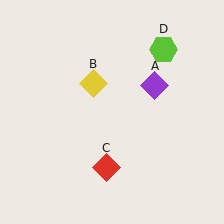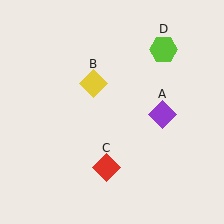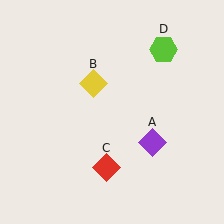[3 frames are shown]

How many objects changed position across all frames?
1 object changed position: purple diamond (object A).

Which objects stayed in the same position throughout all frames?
Yellow diamond (object B) and red diamond (object C) and lime hexagon (object D) remained stationary.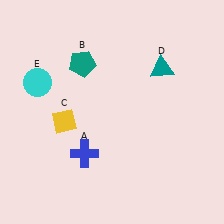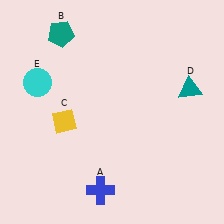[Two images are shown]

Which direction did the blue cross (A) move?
The blue cross (A) moved down.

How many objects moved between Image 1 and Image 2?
3 objects moved between the two images.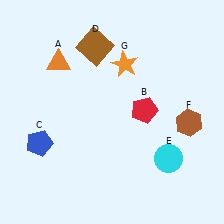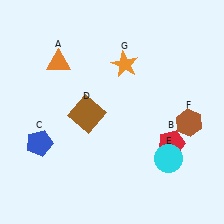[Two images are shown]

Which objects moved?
The objects that moved are: the red pentagon (B), the brown square (D).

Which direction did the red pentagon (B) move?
The red pentagon (B) moved down.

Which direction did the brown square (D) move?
The brown square (D) moved down.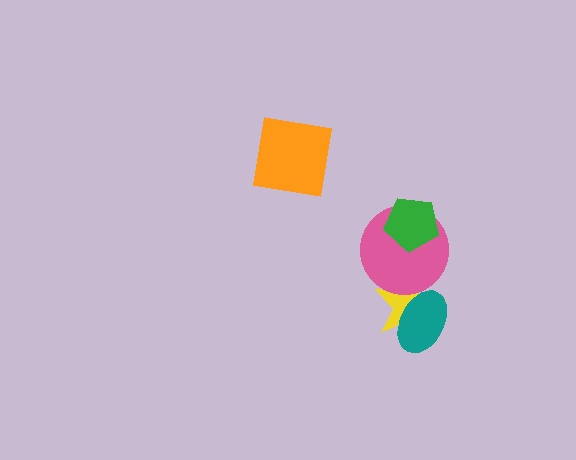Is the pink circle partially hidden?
Yes, it is partially covered by another shape.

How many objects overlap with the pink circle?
2 objects overlap with the pink circle.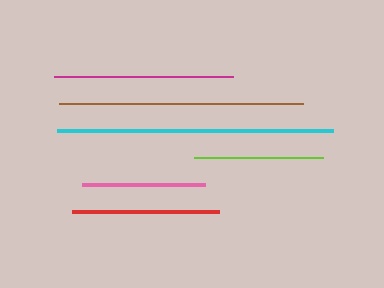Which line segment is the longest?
The cyan line is the longest at approximately 277 pixels.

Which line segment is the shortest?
The pink line is the shortest at approximately 123 pixels.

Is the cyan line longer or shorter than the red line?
The cyan line is longer than the red line.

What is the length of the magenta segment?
The magenta segment is approximately 179 pixels long.